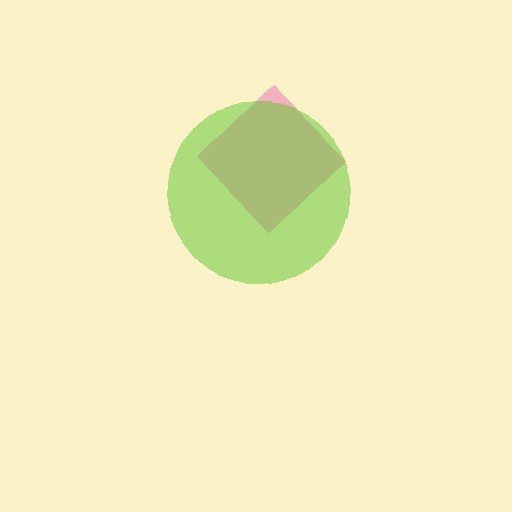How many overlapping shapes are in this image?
There are 2 overlapping shapes in the image.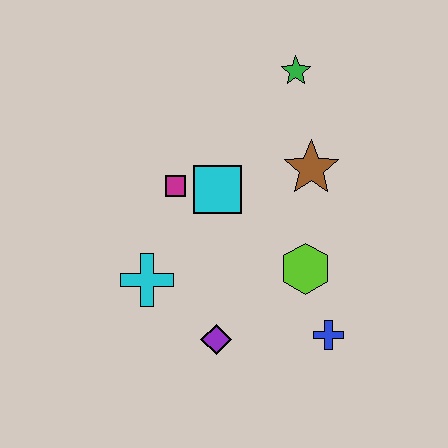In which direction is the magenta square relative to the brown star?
The magenta square is to the left of the brown star.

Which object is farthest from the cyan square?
The blue cross is farthest from the cyan square.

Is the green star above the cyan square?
Yes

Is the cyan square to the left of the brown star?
Yes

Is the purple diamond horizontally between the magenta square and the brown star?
Yes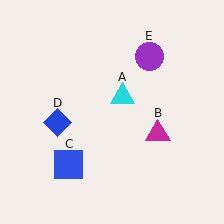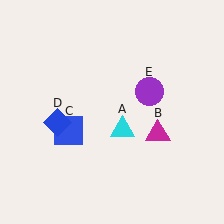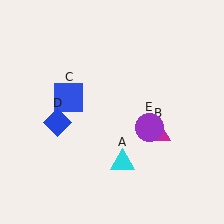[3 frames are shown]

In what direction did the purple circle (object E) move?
The purple circle (object E) moved down.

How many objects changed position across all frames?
3 objects changed position: cyan triangle (object A), blue square (object C), purple circle (object E).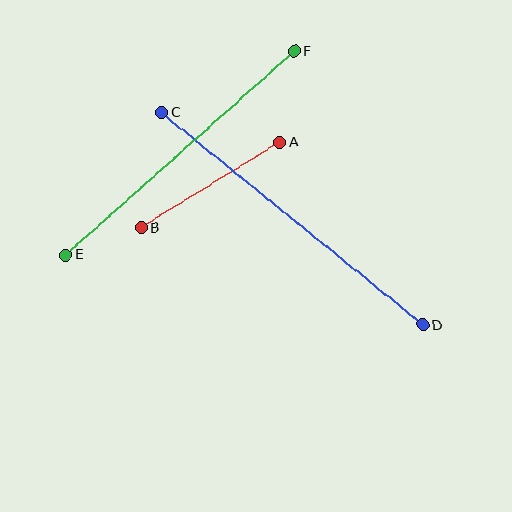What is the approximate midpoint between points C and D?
The midpoint is at approximately (292, 219) pixels.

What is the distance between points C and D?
The distance is approximately 337 pixels.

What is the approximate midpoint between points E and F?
The midpoint is at approximately (180, 153) pixels.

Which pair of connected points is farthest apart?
Points C and D are farthest apart.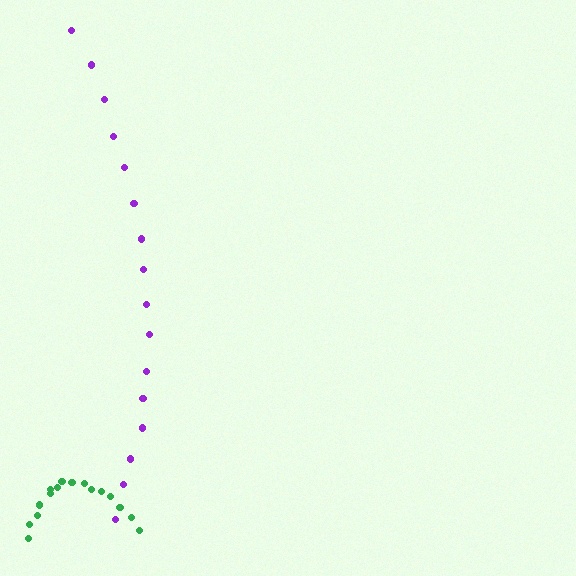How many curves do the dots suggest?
There are 2 distinct paths.